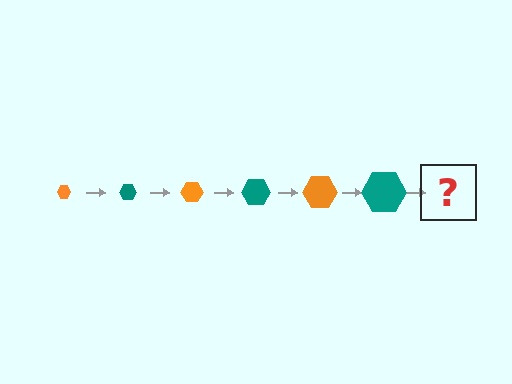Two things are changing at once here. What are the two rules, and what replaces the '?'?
The two rules are that the hexagon grows larger each step and the color cycles through orange and teal. The '?' should be an orange hexagon, larger than the previous one.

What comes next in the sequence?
The next element should be an orange hexagon, larger than the previous one.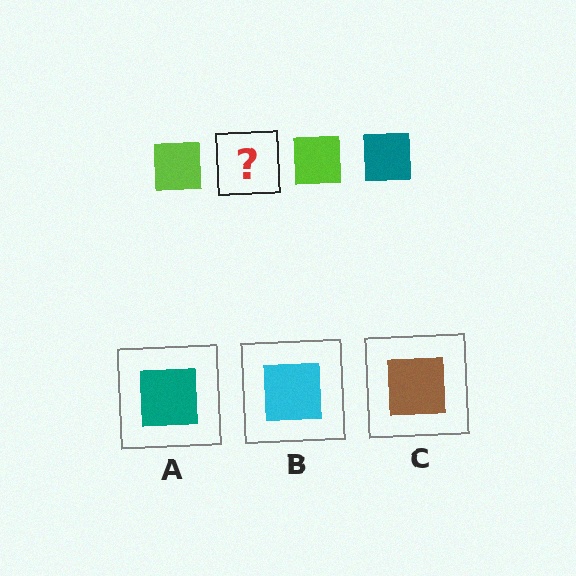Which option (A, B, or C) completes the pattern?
A.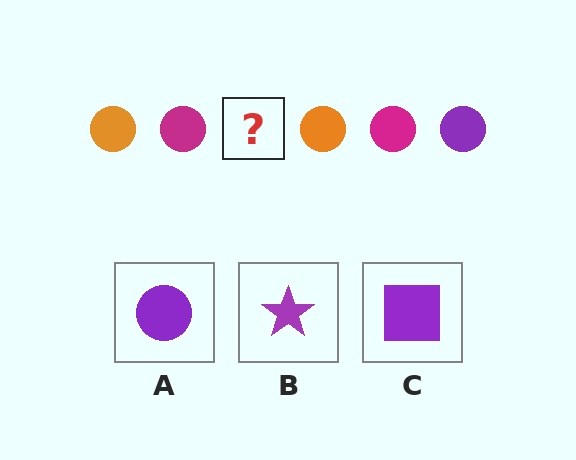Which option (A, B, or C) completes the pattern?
A.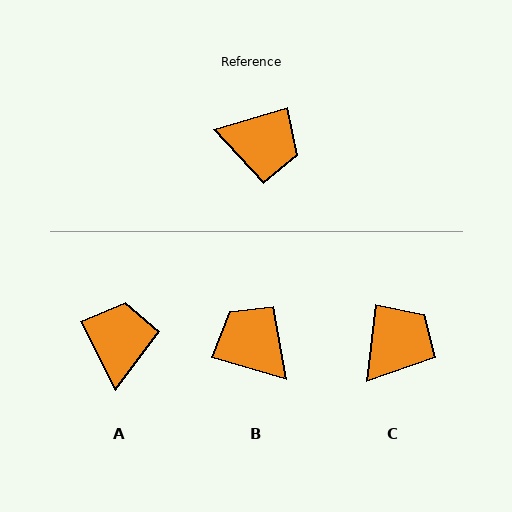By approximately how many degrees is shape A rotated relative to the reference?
Approximately 100 degrees counter-clockwise.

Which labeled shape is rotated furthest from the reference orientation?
B, about 147 degrees away.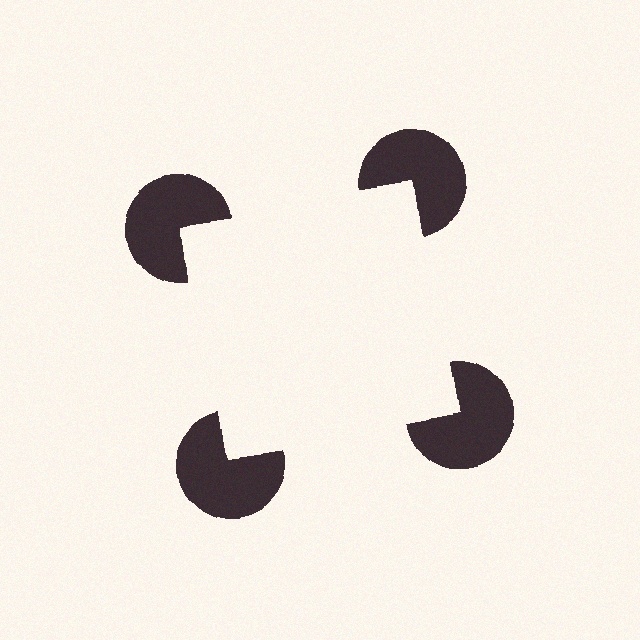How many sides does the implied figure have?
4 sides.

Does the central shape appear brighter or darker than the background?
It typically appears slightly brighter than the background, even though no actual brightness change is drawn.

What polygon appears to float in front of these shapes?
An illusory square — its edges are inferred from the aligned wedge cuts in the pac-man discs, not physically drawn.